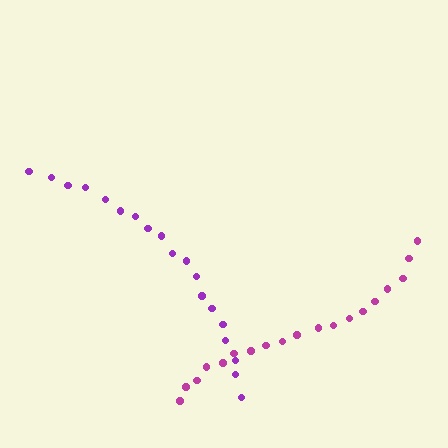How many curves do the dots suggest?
There are 2 distinct paths.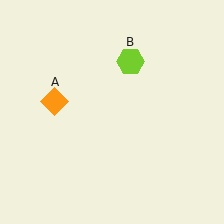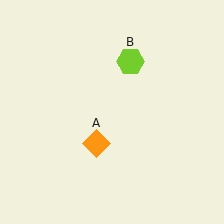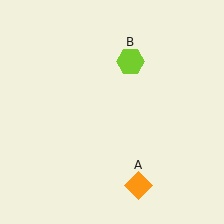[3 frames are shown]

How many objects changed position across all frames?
1 object changed position: orange diamond (object A).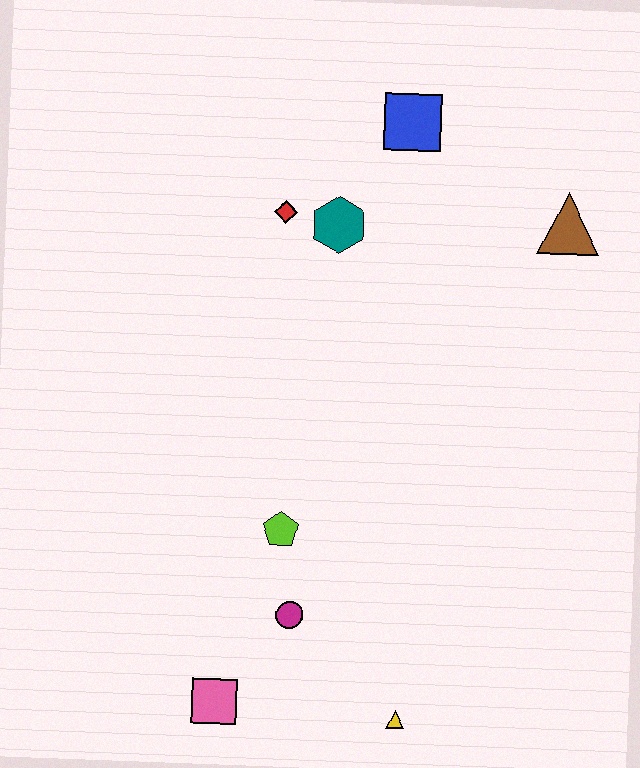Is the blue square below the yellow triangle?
No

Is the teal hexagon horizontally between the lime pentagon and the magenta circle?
No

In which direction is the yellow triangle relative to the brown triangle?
The yellow triangle is below the brown triangle.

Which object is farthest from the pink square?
The blue square is farthest from the pink square.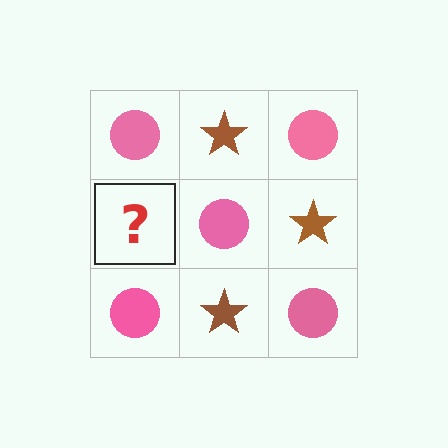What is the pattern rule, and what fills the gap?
The rule is that it alternates pink circle and brown star in a checkerboard pattern. The gap should be filled with a brown star.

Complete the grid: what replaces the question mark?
The question mark should be replaced with a brown star.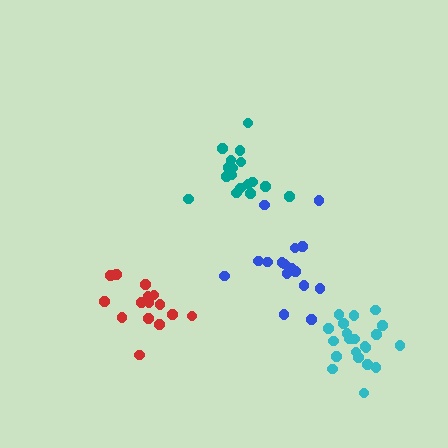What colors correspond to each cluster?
The clusters are colored: teal, blue, red, cyan.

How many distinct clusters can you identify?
There are 4 distinct clusters.